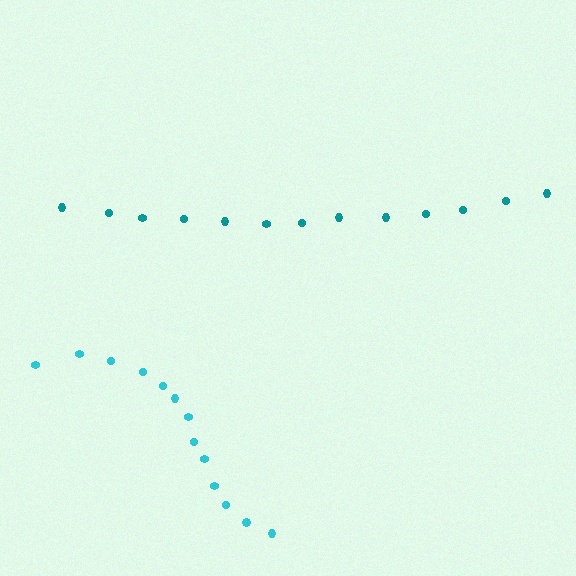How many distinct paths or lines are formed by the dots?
There are 2 distinct paths.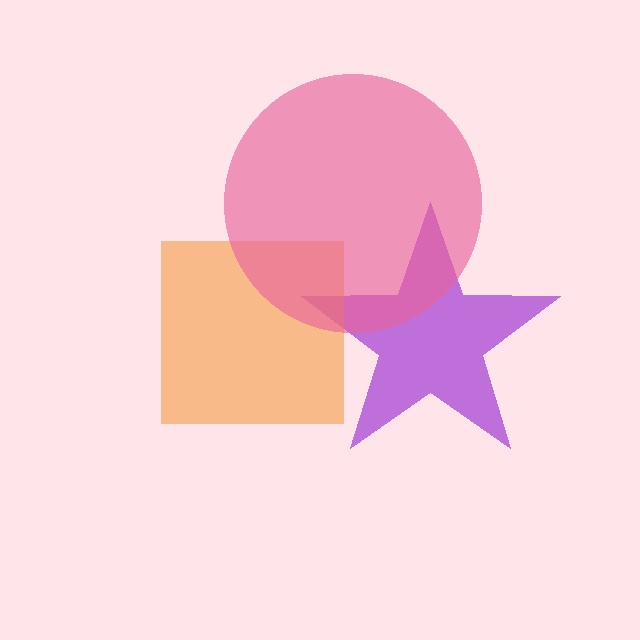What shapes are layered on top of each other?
The layered shapes are: a purple star, an orange square, a pink circle.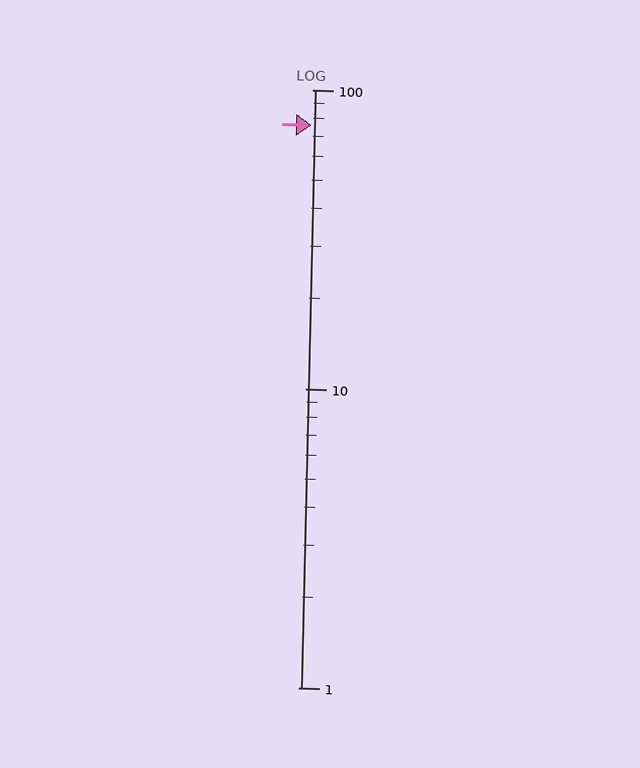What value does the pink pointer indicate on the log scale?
The pointer indicates approximately 76.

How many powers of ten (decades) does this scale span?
The scale spans 2 decades, from 1 to 100.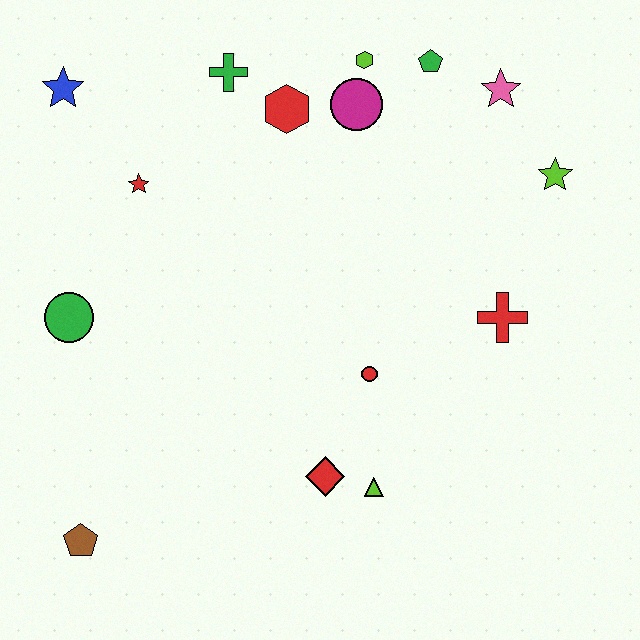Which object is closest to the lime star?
The pink star is closest to the lime star.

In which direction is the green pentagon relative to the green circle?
The green pentagon is to the right of the green circle.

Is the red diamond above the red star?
No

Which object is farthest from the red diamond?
The blue star is farthest from the red diamond.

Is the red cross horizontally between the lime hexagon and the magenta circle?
No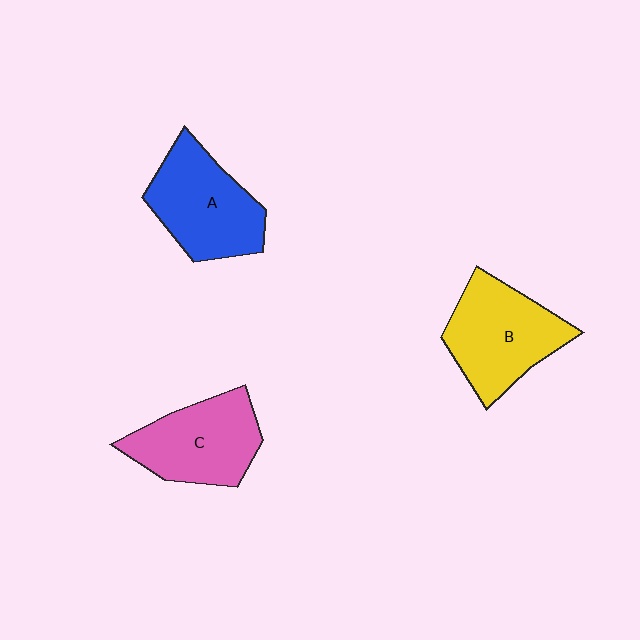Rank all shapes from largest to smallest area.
From largest to smallest: B (yellow), A (blue), C (pink).